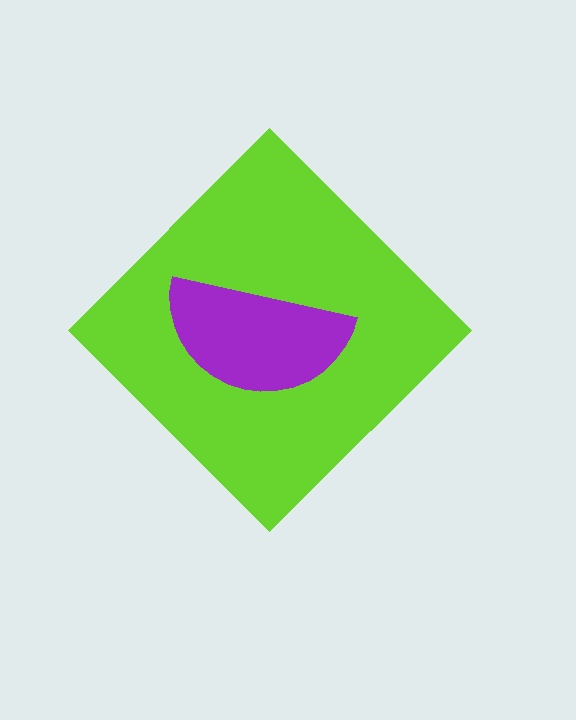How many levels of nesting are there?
2.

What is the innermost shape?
The purple semicircle.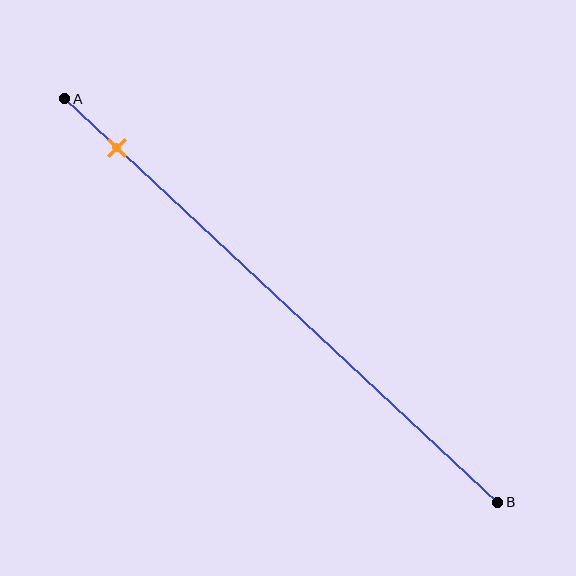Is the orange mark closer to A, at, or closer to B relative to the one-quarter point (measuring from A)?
The orange mark is closer to point A than the one-quarter point of segment AB.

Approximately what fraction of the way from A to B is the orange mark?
The orange mark is approximately 10% of the way from A to B.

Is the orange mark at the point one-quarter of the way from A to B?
No, the mark is at about 10% from A, not at the 25% one-quarter point.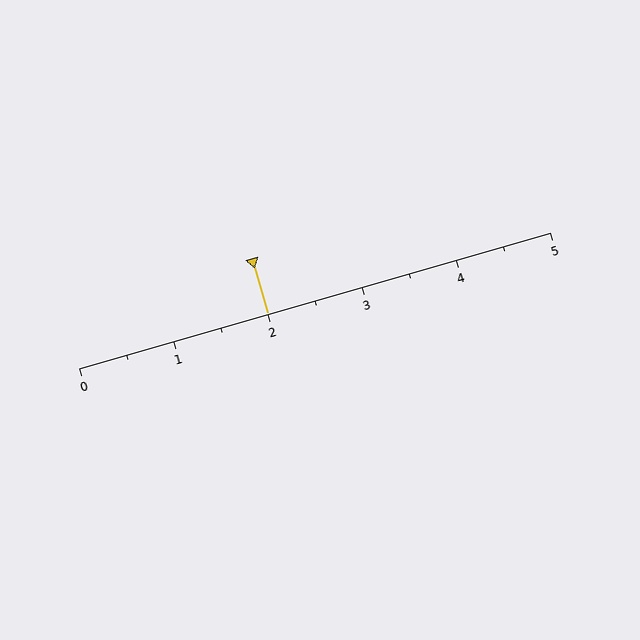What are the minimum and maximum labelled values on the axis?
The axis runs from 0 to 5.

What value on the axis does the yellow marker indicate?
The marker indicates approximately 2.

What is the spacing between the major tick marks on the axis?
The major ticks are spaced 1 apart.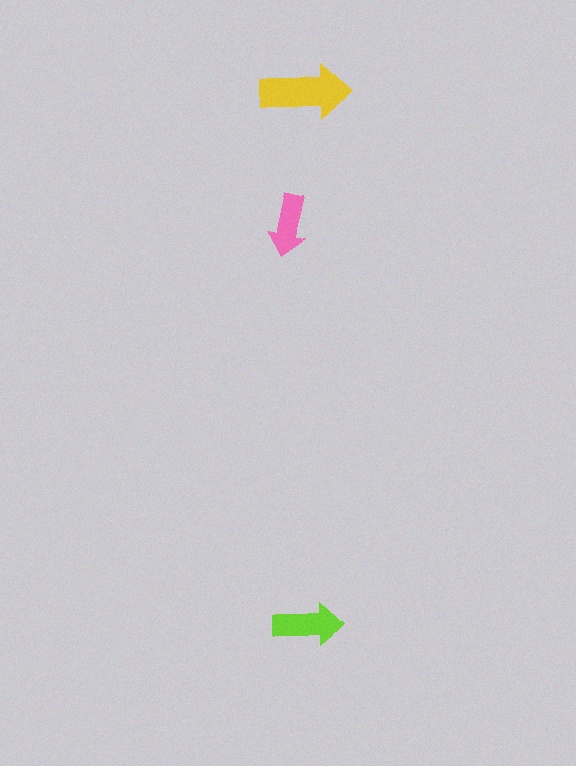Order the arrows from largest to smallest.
the yellow one, the lime one, the pink one.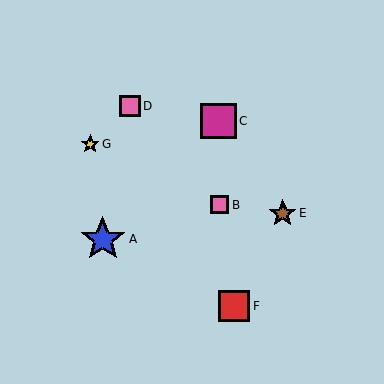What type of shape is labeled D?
Shape D is a pink square.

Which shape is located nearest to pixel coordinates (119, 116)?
The pink square (labeled D) at (130, 106) is nearest to that location.